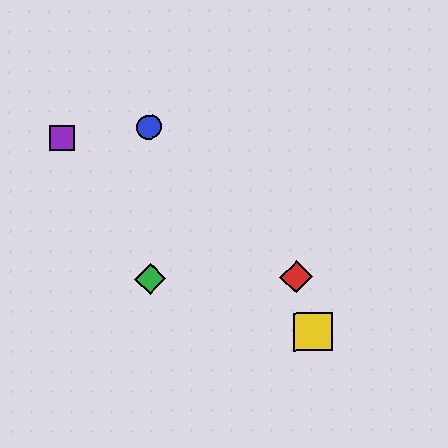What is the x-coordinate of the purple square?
The purple square is at x≈62.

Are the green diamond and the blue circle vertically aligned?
Yes, both are at x≈151.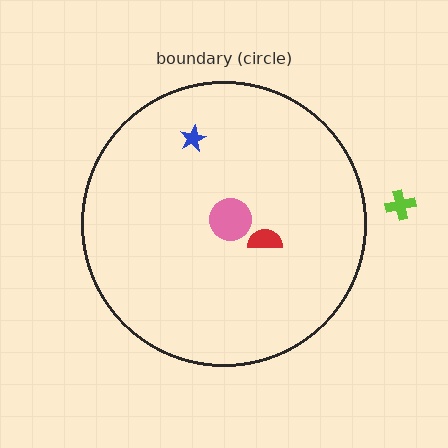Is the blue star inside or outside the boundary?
Inside.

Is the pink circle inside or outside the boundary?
Inside.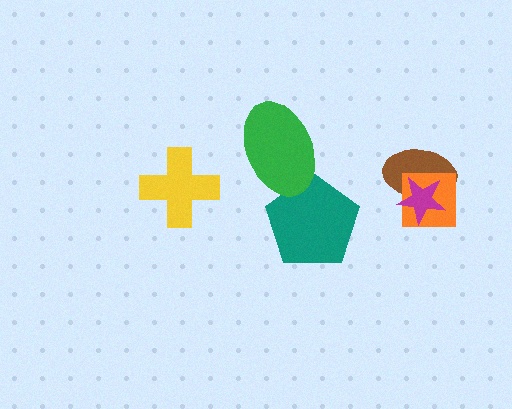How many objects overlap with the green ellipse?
1 object overlaps with the green ellipse.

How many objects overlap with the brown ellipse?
2 objects overlap with the brown ellipse.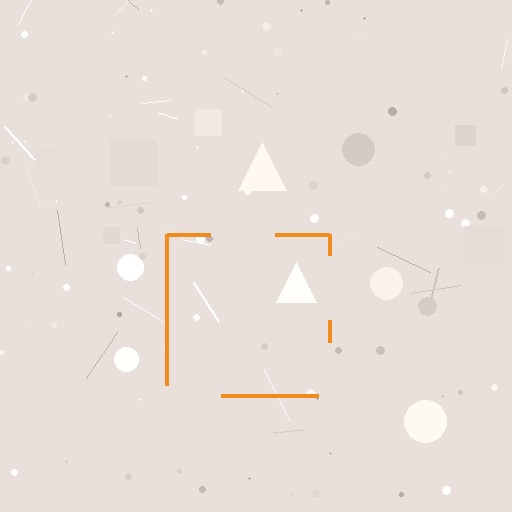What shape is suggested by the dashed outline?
The dashed outline suggests a square.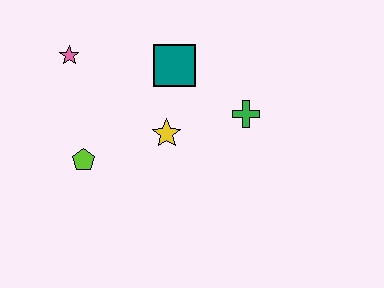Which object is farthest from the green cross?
The pink star is farthest from the green cross.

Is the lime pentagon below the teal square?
Yes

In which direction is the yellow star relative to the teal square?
The yellow star is below the teal square.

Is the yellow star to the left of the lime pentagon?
No